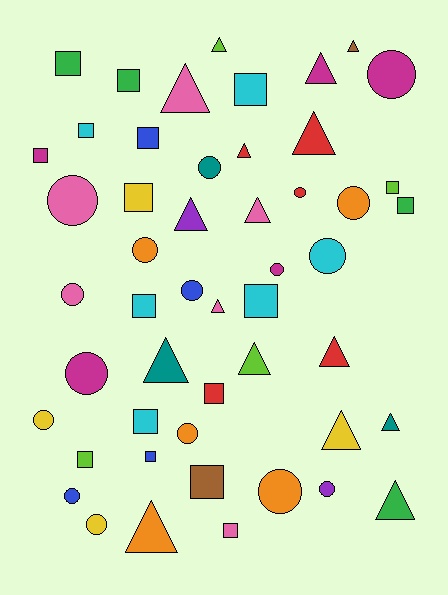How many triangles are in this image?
There are 16 triangles.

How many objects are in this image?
There are 50 objects.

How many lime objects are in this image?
There are 4 lime objects.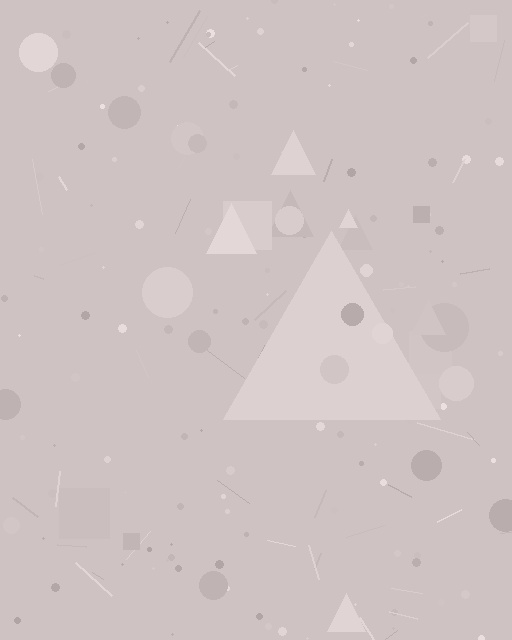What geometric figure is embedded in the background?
A triangle is embedded in the background.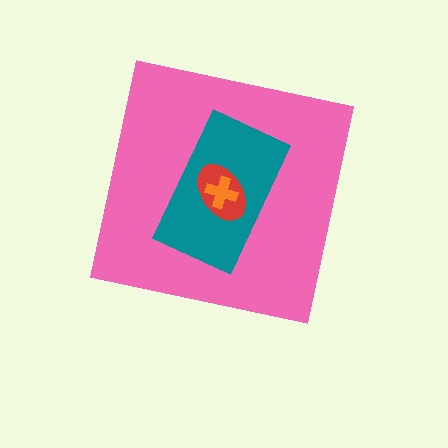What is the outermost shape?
The pink square.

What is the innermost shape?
The orange cross.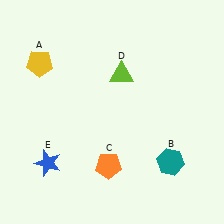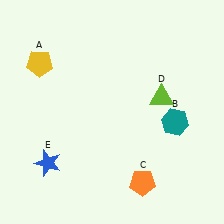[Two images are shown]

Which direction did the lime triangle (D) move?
The lime triangle (D) moved right.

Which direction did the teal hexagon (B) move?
The teal hexagon (B) moved up.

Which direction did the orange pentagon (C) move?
The orange pentagon (C) moved right.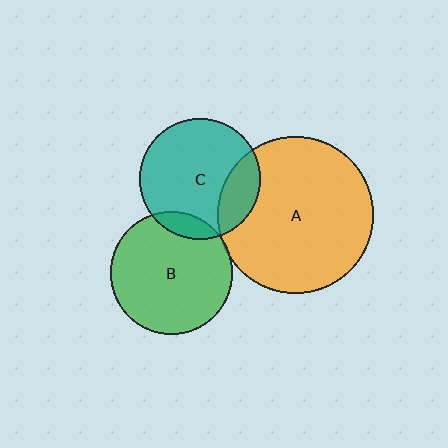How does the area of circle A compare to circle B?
Approximately 1.6 times.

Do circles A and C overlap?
Yes.